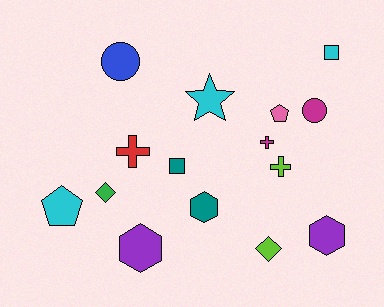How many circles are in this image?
There are 2 circles.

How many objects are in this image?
There are 15 objects.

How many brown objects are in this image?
There are no brown objects.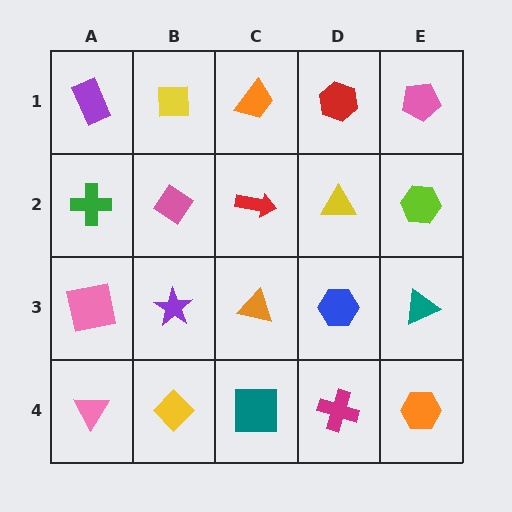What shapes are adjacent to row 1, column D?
A yellow triangle (row 2, column D), an orange trapezoid (row 1, column C), a pink pentagon (row 1, column E).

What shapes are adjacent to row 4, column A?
A pink square (row 3, column A), a yellow diamond (row 4, column B).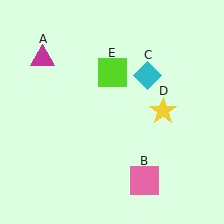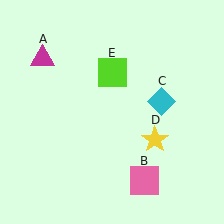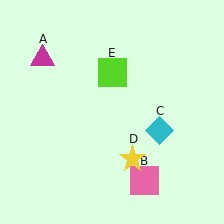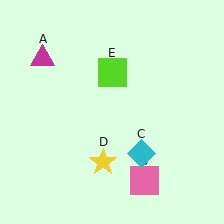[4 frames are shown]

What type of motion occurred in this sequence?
The cyan diamond (object C), yellow star (object D) rotated clockwise around the center of the scene.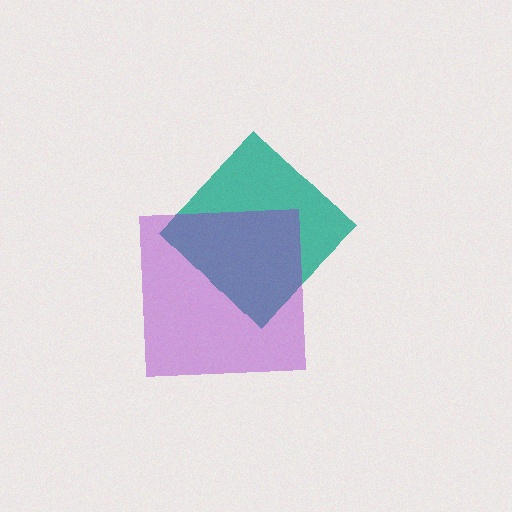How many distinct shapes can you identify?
There are 2 distinct shapes: a teal diamond, a purple square.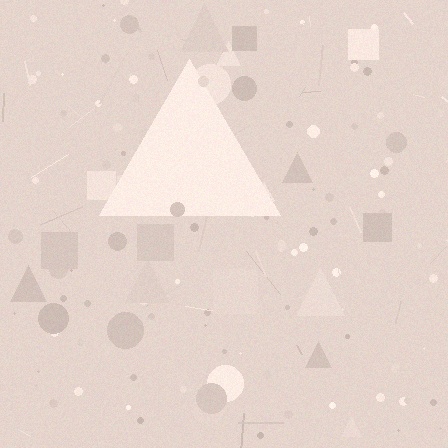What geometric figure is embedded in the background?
A triangle is embedded in the background.